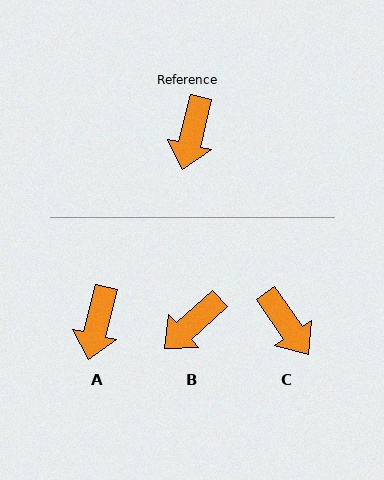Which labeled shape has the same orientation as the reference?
A.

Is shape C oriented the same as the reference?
No, it is off by about 49 degrees.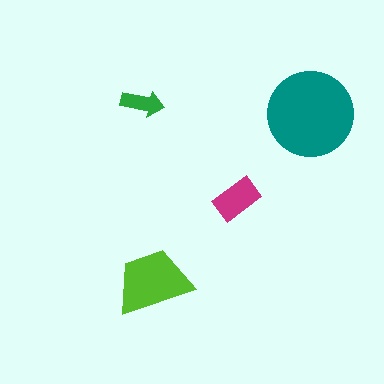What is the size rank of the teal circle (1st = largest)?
1st.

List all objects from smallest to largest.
The green arrow, the magenta rectangle, the lime trapezoid, the teal circle.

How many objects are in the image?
There are 4 objects in the image.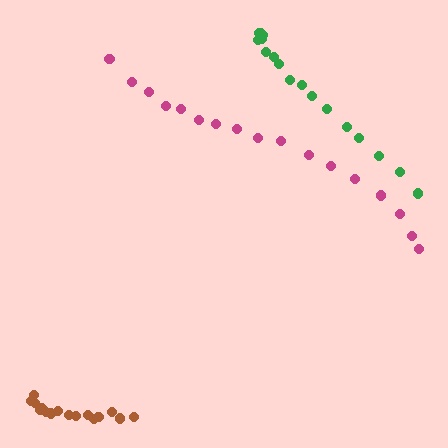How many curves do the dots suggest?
There are 3 distinct paths.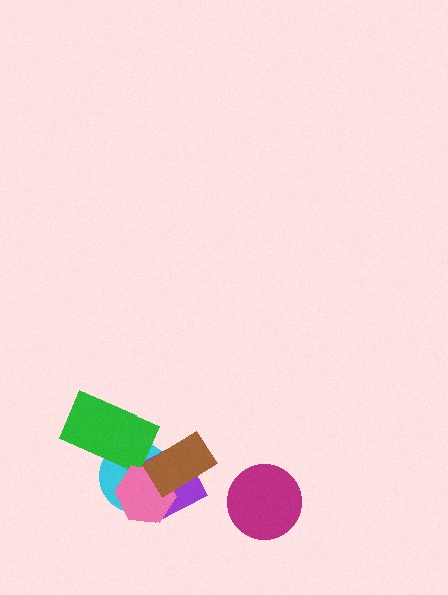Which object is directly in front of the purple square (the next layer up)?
The pink hexagon is directly in front of the purple square.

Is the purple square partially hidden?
Yes, it is partially covered by another shape.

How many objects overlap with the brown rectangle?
3 objects overlap with the brown rectangle.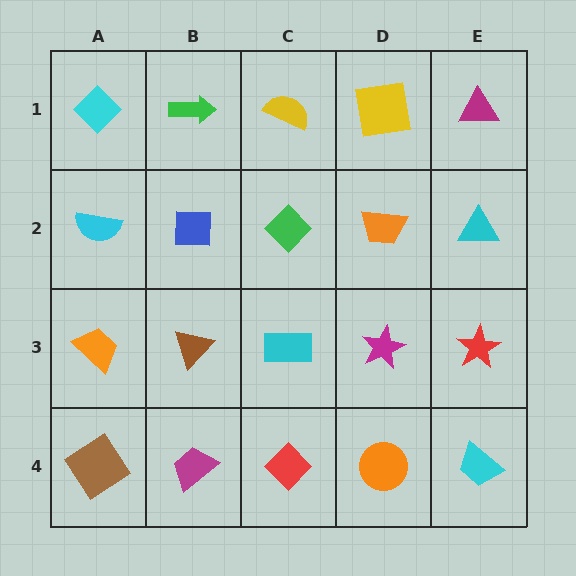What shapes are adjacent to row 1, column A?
A cyan semicircle (row 2, column A), a green arrow (row 1, column B).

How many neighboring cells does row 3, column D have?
4.